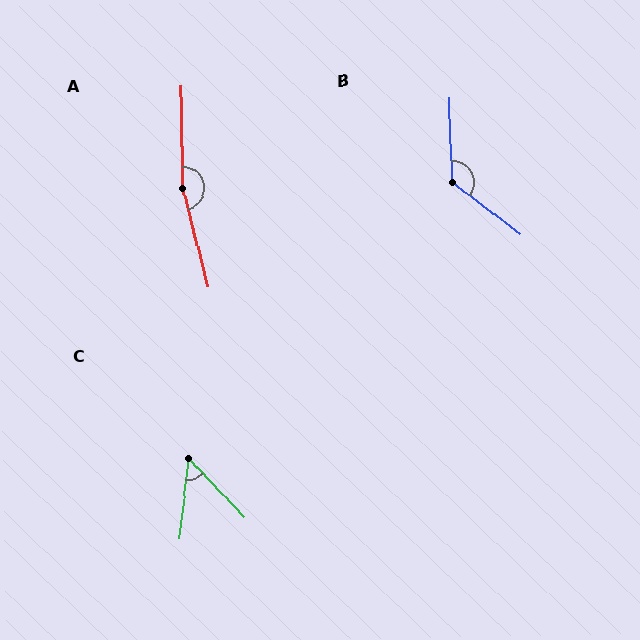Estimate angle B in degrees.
Approximately 129 degrees.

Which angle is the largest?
A, at approximately 166 degrees.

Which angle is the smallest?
C, at approximately 50 degrees.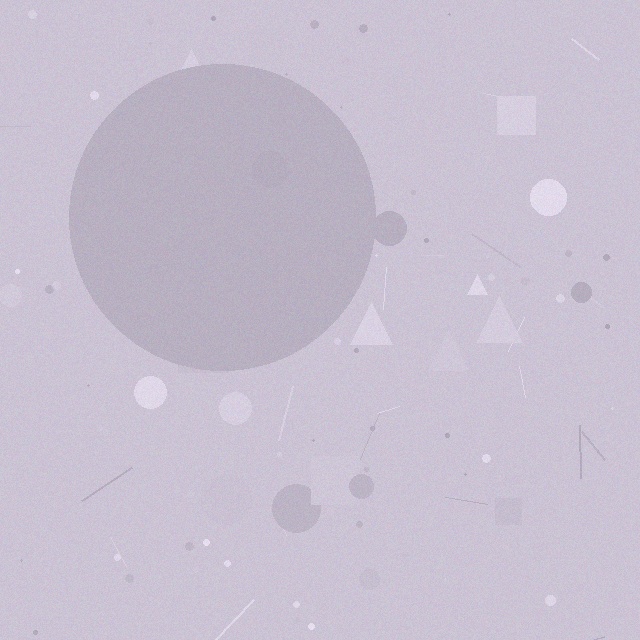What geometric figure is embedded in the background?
A circle is embedded in the background.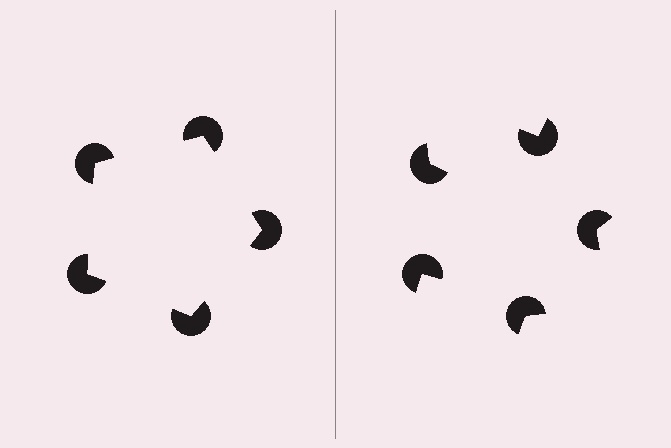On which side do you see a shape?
An illusory pentagon appears on the left side. On the right side the wedge cuts are rotated, so no coherent shape forms.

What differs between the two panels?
The pac-man discs are positioned identically on both sides; only the wedge orientations differ. On the left they align to a pentagon; on the right they are misaligned.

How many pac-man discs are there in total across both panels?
10 — 5 on each side.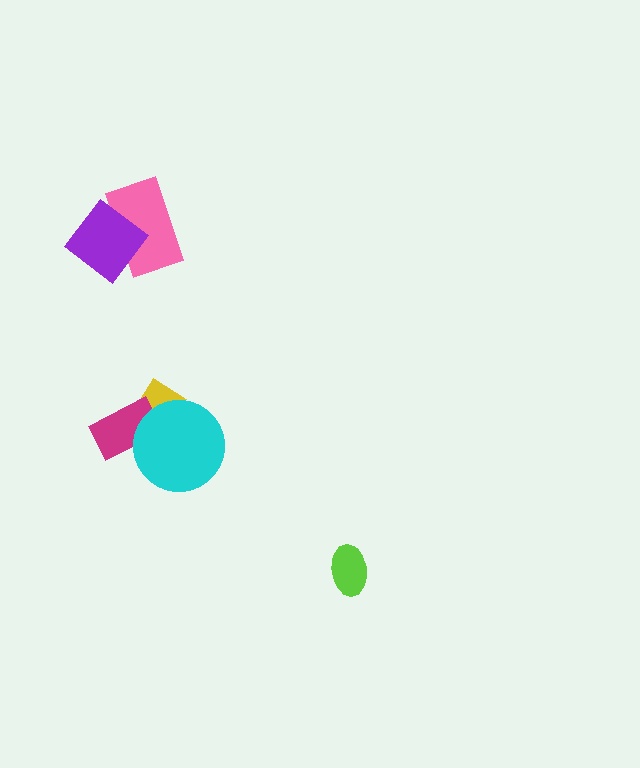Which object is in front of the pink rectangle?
The purple diamond is in front of the pink rectangle.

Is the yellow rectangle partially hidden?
Yes, it is partially covered by another shape.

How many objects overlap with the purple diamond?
1 object overlaps with the purple diamond.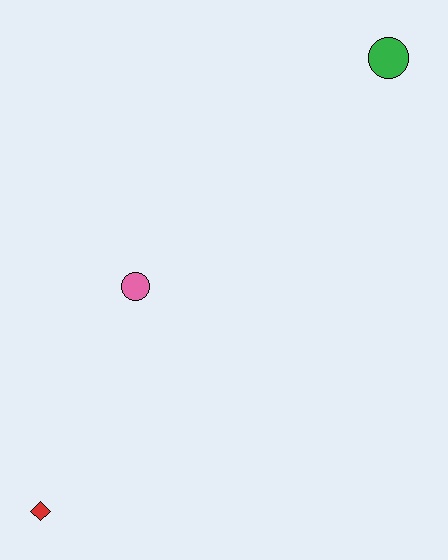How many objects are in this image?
There are 3 objects.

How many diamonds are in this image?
There is 1 diamond.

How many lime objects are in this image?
There are no lime objects.